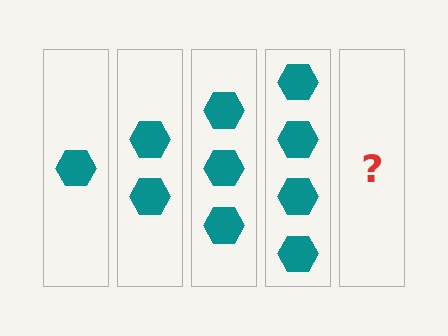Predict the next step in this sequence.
The next step is 5 hexagons.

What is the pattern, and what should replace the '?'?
The pattern is that each step adds one more hexagon. The '?' should be 5 hexagons.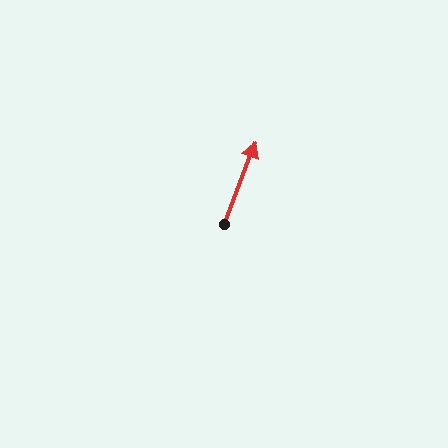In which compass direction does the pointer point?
North.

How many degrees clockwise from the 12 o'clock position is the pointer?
Approximately 21 degrees.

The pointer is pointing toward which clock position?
Roughly 1 o'clock.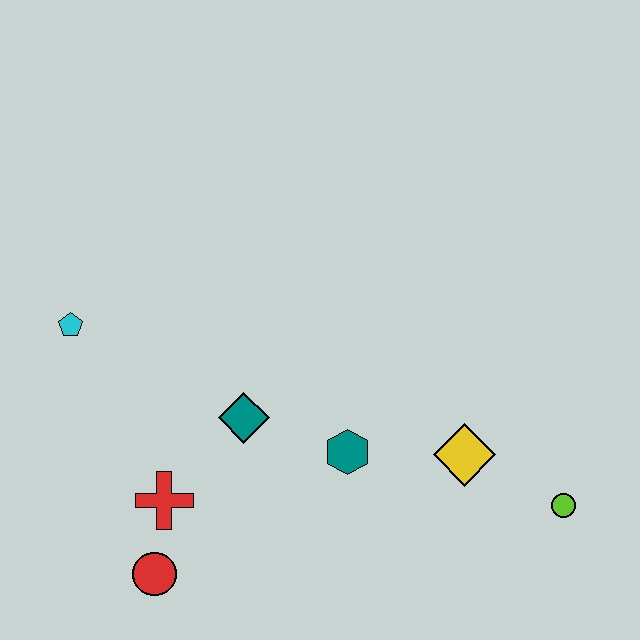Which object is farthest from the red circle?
The lime circle is farthest from the red circle.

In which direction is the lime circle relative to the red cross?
The lime circle is to the right of the red cross.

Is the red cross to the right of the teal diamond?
No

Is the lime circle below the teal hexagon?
Yes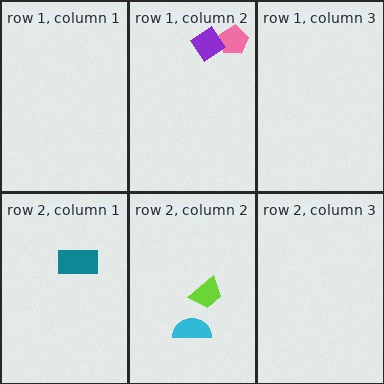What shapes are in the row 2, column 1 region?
The teal rectangle.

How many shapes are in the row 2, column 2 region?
2.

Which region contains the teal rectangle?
The row 2, column 1 region.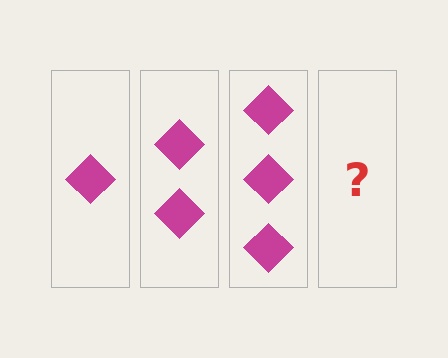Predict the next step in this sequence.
The next step is 4 diamonds.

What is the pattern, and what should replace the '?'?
The pattern is that each step adds one more diamond. The '?' should be 4 diamonds.